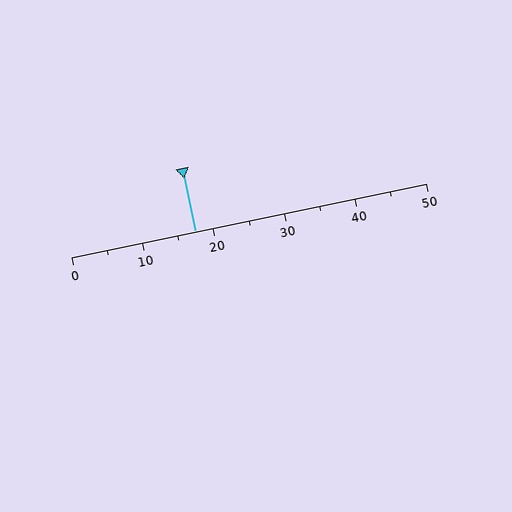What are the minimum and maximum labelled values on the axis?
The axis runs from 0 to 50.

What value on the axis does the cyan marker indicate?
The marker indicates approximately 17.5.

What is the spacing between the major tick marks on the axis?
The major ticks are spaced 10 apart.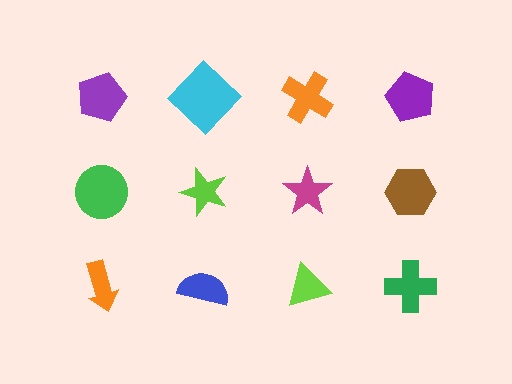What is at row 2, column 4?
A brown hexagon.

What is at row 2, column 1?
A green circle.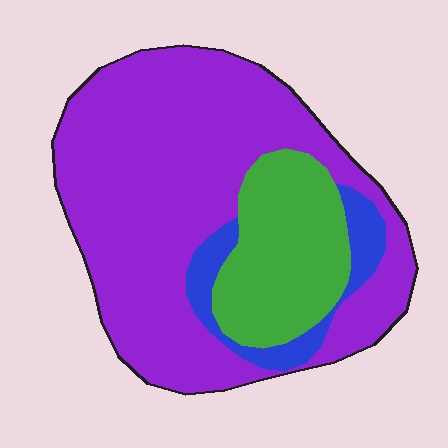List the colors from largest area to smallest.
From largest to smallest: purple, green, blue.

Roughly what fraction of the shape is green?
Green covers 22% of the shape.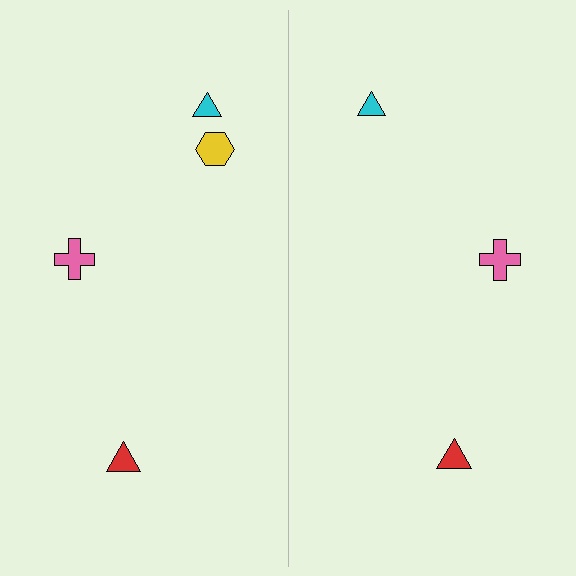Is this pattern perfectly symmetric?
No, the pattern is not perfectly symmetric. A yellow hexagon is missing from the right side.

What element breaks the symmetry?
A yellow hexagon is missing from the right side.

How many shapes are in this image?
There are 7 shapes in this image.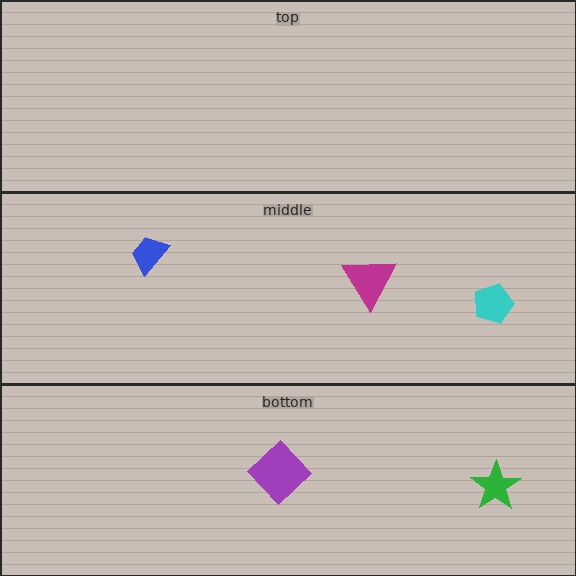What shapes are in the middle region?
The magenta triangle, the blue trapezoid, the cyan pentagon.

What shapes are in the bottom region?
The green star, the purple diamond.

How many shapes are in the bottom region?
2.